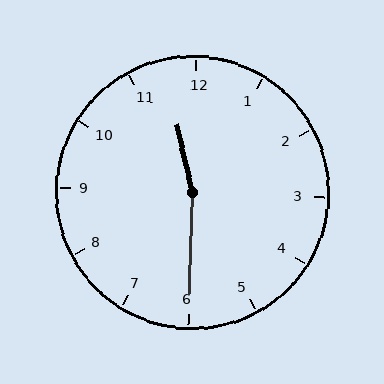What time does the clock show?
11:30.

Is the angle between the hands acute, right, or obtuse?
It is obtuse.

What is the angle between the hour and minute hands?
Approximately 165 degrees.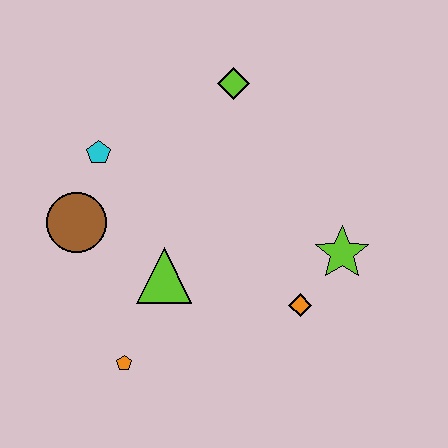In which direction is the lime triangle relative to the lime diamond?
The lime triangle is below the lime diamond.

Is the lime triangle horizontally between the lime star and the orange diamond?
No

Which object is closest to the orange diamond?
The lime star is closest to the orange diamond.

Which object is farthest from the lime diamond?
The orange pentagon is farthest from the lime diamond.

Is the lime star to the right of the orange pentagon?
Yes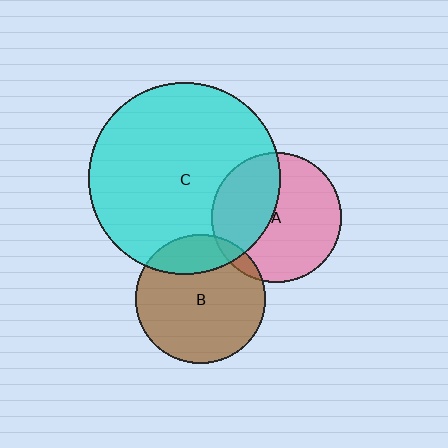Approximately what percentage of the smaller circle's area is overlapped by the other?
Approximately 20%.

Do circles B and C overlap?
Yes.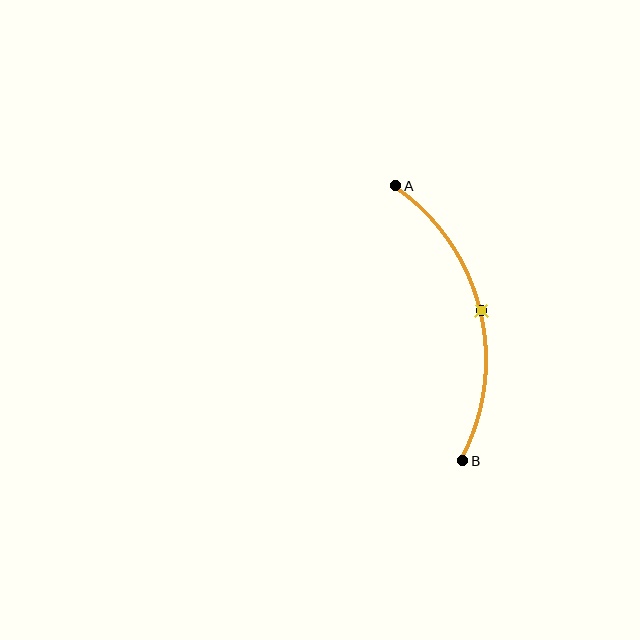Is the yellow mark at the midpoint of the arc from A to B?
Yes. The yellow mark lies on the arc at equal arc-length from both A and B — it is the arc midpoint.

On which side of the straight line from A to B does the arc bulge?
The arc bulges to the right of the straight line connecting A and B.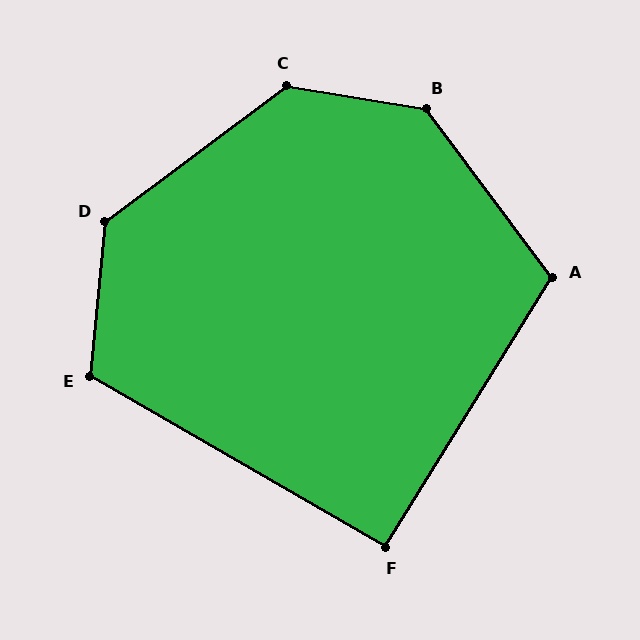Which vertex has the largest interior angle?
B, at approximately 136 degrees.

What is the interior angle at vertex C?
Approximately 134 degrees (obtuse).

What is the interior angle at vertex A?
Approximately 111 degrees (obtuse).